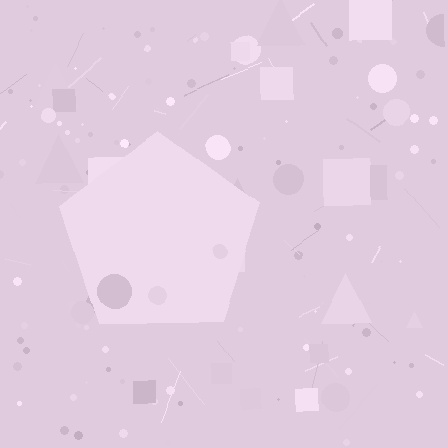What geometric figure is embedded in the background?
A pentagon is embedded in the background.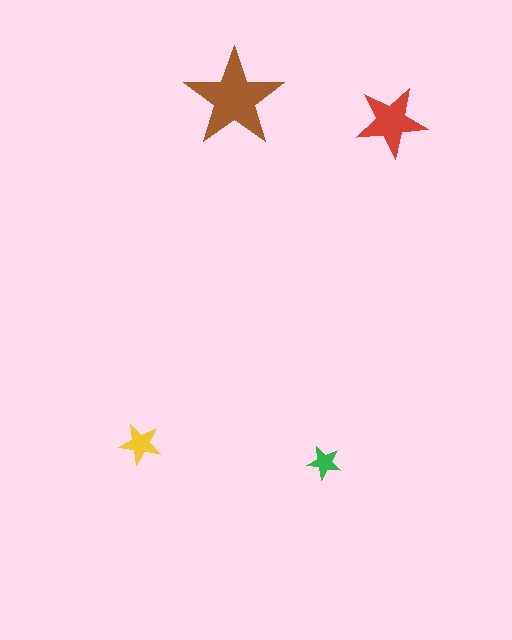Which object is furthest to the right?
The red star is rightmost.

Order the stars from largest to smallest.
the brown one, the red one, the yellow one, the green one.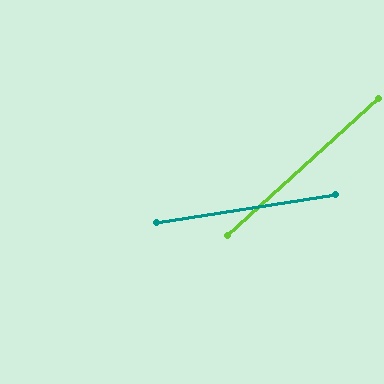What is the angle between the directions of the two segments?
Approximately 33 degrees.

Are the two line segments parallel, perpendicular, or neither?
Neither parallel nor perpendicular — they differ by about 33°.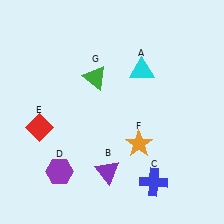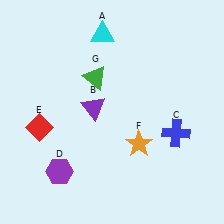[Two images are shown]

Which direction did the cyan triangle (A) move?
The cyan triangle (A) moved left.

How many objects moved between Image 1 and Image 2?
3 objects moved between the two images.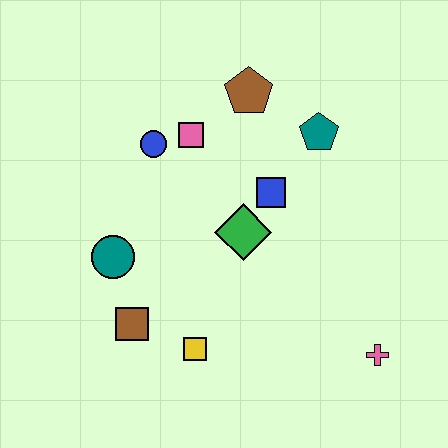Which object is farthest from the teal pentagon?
The brown square is farthest from the teal pentagon.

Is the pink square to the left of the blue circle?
No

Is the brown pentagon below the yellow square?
No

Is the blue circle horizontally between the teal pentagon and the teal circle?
Yes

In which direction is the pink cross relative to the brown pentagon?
The pink cross is below the brown pentagon.